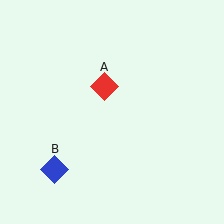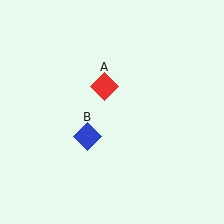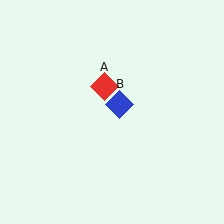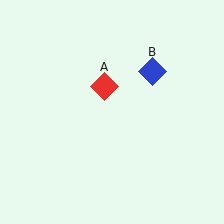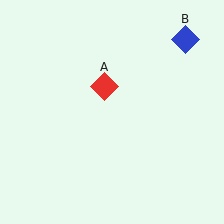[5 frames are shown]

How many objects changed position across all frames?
1 object changed position: blue diamond (object B).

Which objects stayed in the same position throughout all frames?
Red diamond (object A) remained stationary.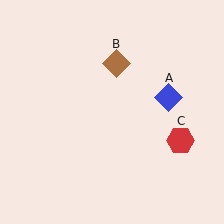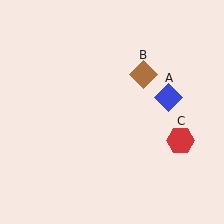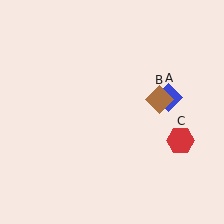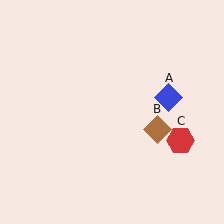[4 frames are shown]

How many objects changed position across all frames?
1 object changed position: brown diamond (object B).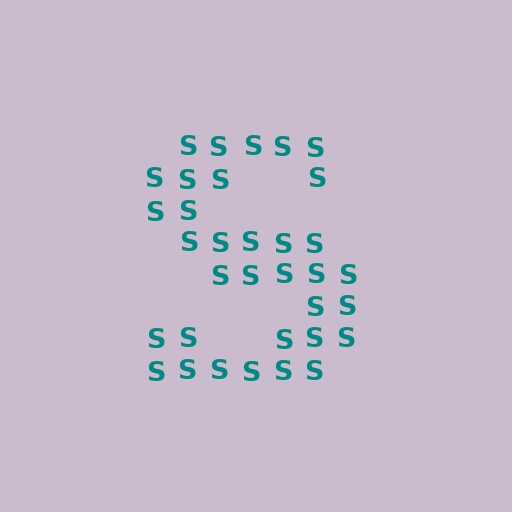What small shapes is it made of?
It is made of small letter S's.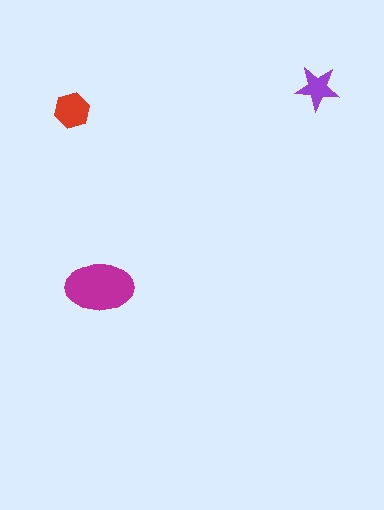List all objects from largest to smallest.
The magenta ellipse, the red hexagon, the purple star.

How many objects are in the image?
There are 3 objects in the image.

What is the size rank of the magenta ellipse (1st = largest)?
1st.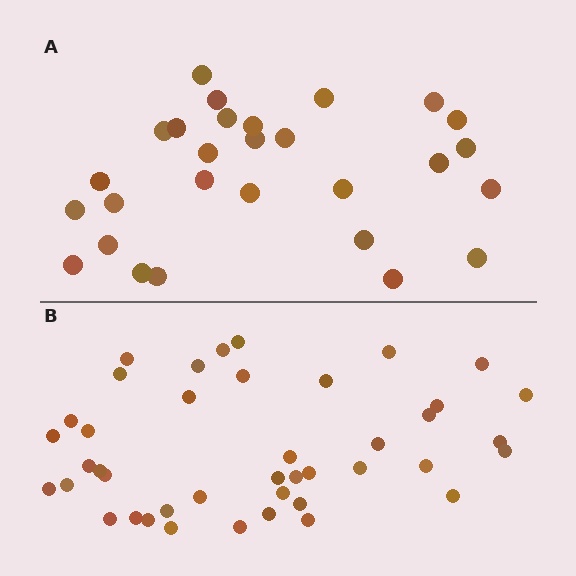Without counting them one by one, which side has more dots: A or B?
Region B (the bottom region) has more dots.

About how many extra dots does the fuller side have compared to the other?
Region B has approximately 15 more dots than region A.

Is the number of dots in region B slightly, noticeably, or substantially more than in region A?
Region B has substantially more. The ratio is roughly 1.5 to 1.